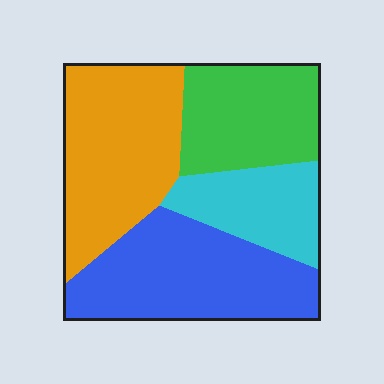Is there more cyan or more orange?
Orange.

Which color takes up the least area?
Cyan, at roughly 15%.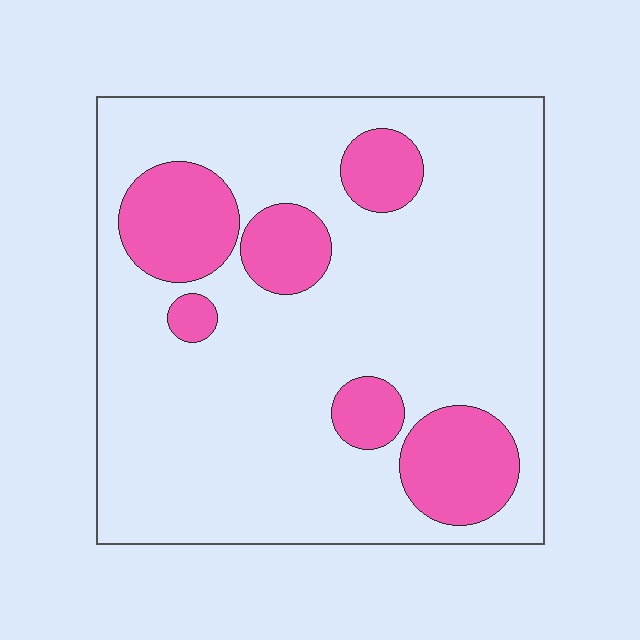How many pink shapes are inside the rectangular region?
6.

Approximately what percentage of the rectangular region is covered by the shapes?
Approximately 20%.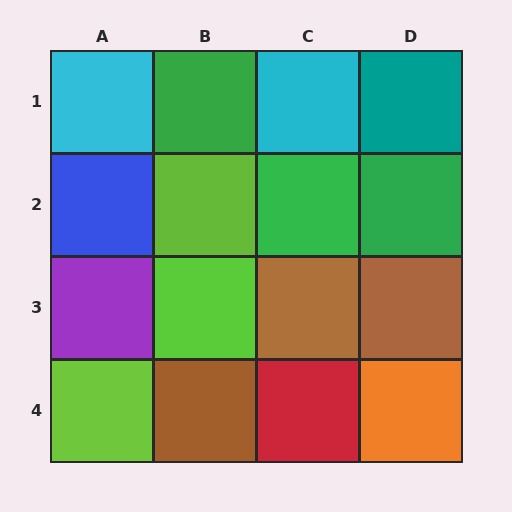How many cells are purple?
1 cell is purple.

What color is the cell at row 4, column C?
Red.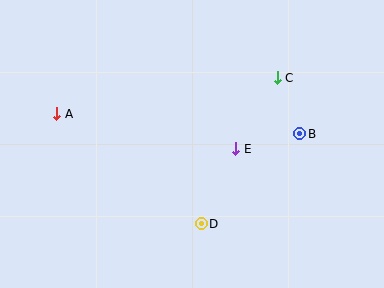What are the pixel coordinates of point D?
Point D is at (201, 224).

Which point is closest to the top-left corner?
Point A is closest to the top-left corner.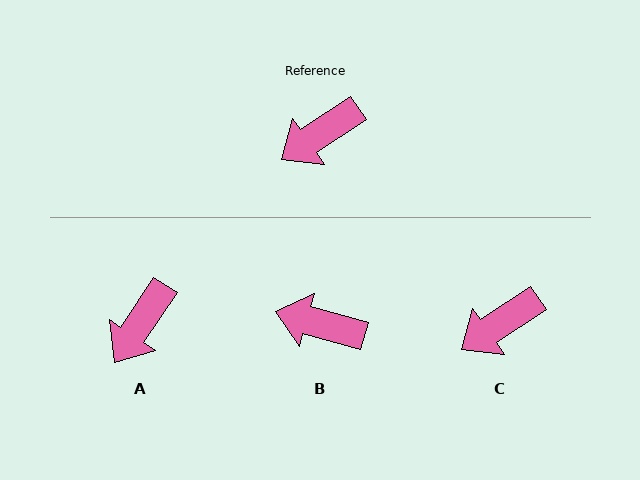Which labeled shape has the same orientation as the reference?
C.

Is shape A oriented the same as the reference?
No, it is off by about 22 degrees.